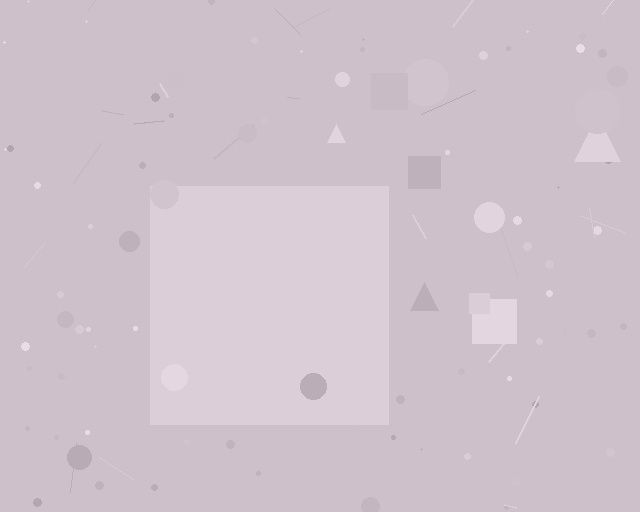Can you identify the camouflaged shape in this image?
The camouflaged shape is a square.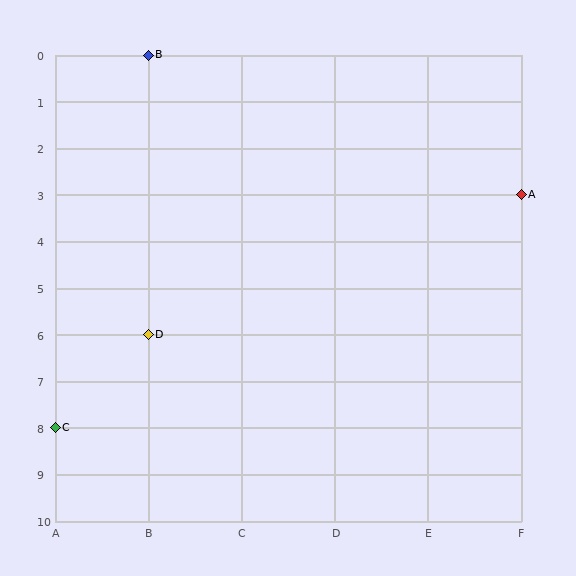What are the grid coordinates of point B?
Point B is at grid coordinates (B, 0).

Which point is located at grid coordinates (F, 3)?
Point A is at (F, 3).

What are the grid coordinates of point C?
Point C is at grid coordinates (A, 8).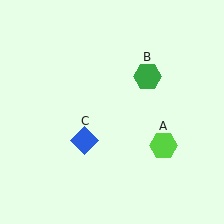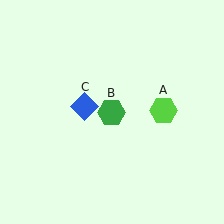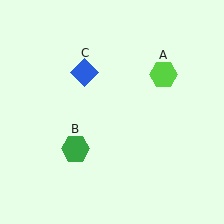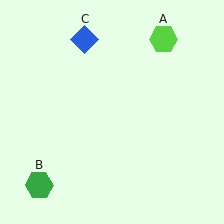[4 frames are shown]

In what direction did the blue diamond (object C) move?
The blue diamond (object C) moved up.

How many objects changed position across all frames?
3 objects changed position: lime hexagon (object A), green hexagon (object B), blue diamond (object C).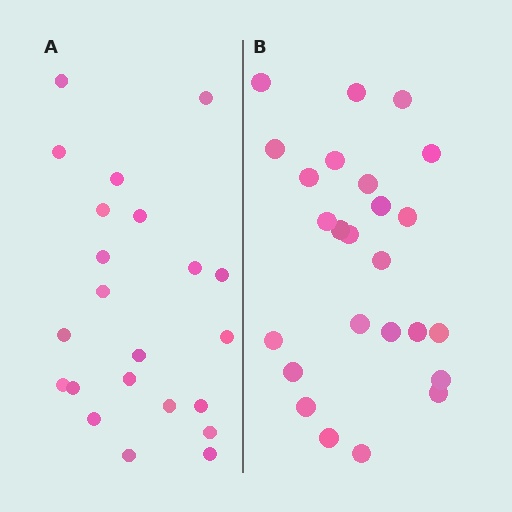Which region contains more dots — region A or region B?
Region B (the right region) has more dots.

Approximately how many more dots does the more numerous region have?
Region B has just a few more — roughly 2 or 3 more dots than region A.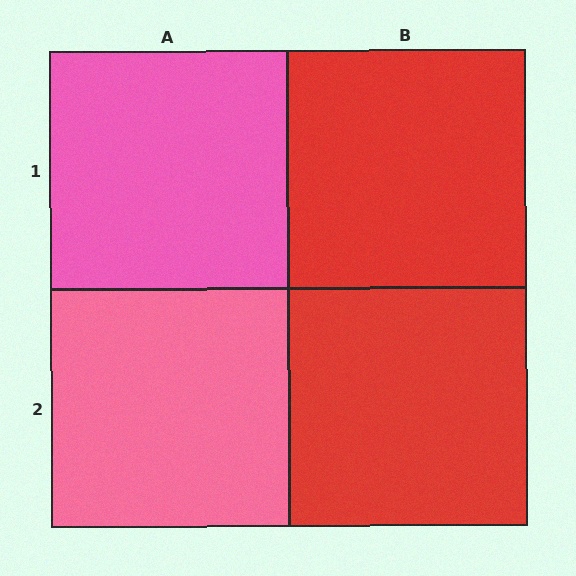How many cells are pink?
2 cells are pink.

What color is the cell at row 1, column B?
Red.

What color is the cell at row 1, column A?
Pink.